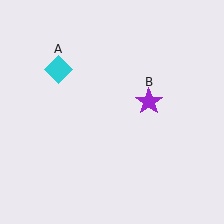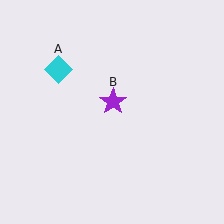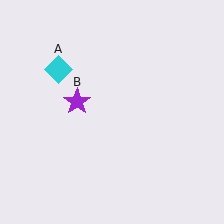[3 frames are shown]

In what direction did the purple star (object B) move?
The purple star (object B) moved left.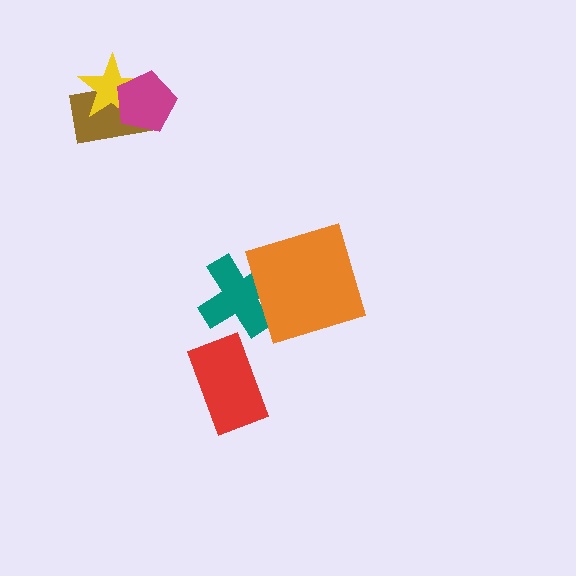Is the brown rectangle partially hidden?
Yes, it is partially covered by another shape.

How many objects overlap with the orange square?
1 object overlaps with the orange square.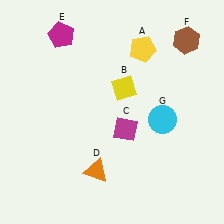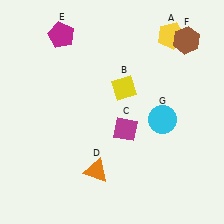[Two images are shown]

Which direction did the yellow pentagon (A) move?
The yellow pentagon (A) moved right.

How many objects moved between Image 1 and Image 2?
1 object moved between the two images.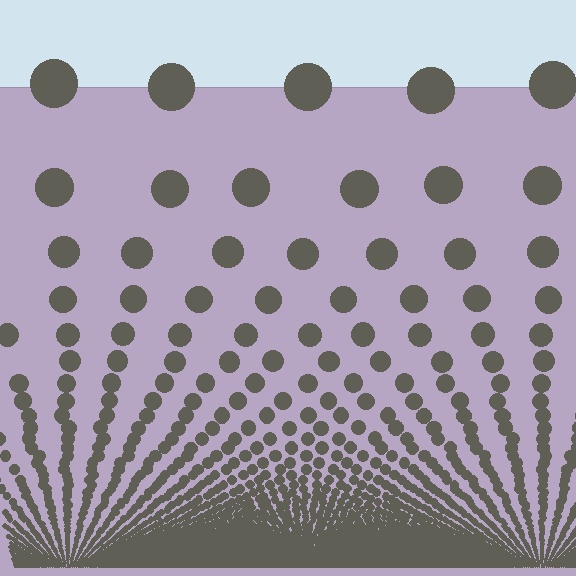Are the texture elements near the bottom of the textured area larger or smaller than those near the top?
Smaller. The gradient is inverted — elements near the bottom are smaller and denser.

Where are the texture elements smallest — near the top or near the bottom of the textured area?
Near the bottom.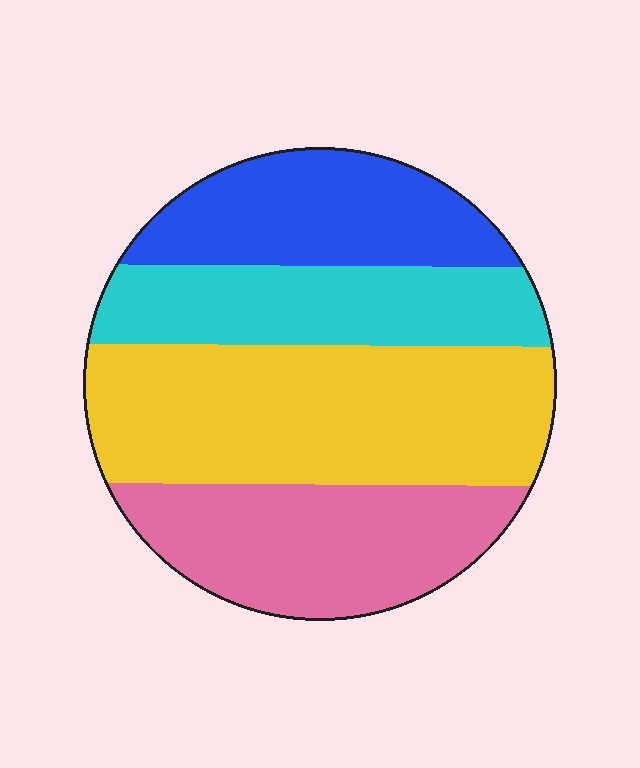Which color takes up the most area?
Yellow, at roughly 35%.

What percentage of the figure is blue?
Blue takes up about one fifth (1/5) of the figure.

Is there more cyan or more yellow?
Yellow.